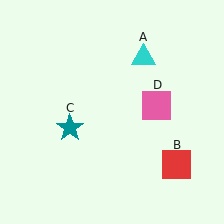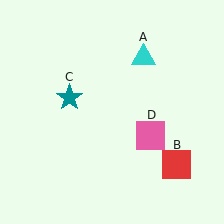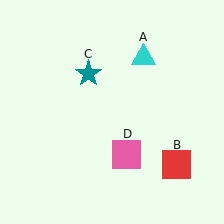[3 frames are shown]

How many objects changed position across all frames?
2 objects changed position: teal star (object C), pink square (object D).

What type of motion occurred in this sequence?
The teal star (object C), pink square (object D) rotated clockwise around the center of the scene.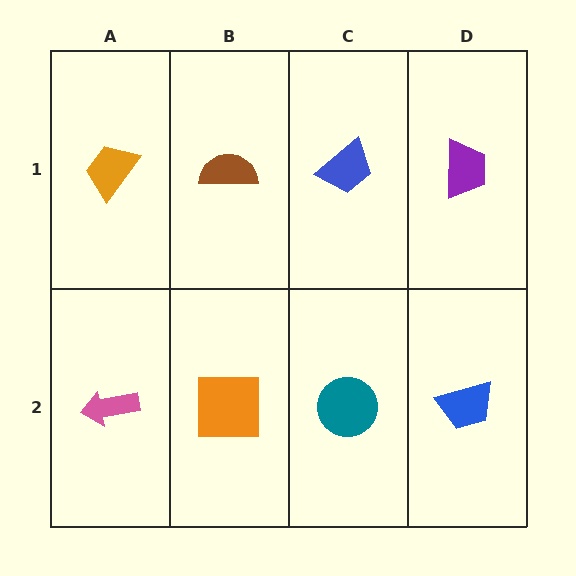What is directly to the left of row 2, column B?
A pink arrow.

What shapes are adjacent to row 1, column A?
A pink arrow (row 2, column A), a brown semicircle (row 1, column B).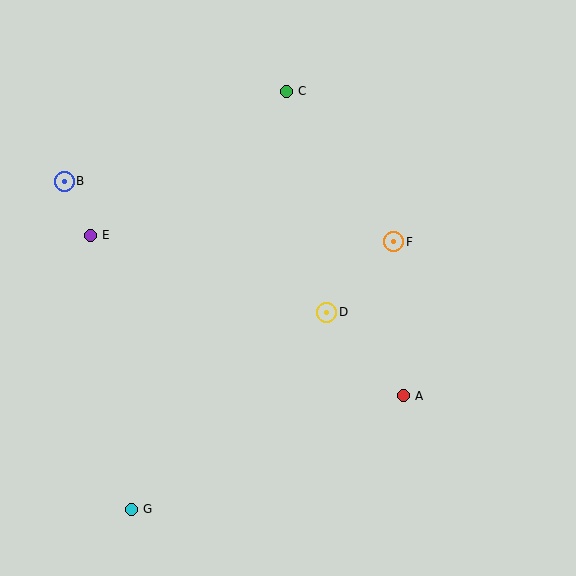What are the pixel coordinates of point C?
Point C is at (286, 91).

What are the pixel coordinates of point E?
Point E is at (90, 235).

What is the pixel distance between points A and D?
The distance between A and D is 113 pixels.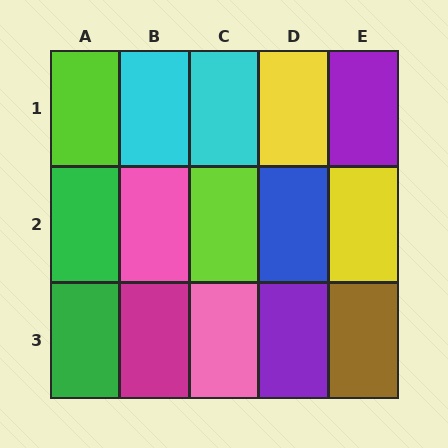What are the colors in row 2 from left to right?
Green, pink, lime, blue, yellow.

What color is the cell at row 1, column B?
Cyan.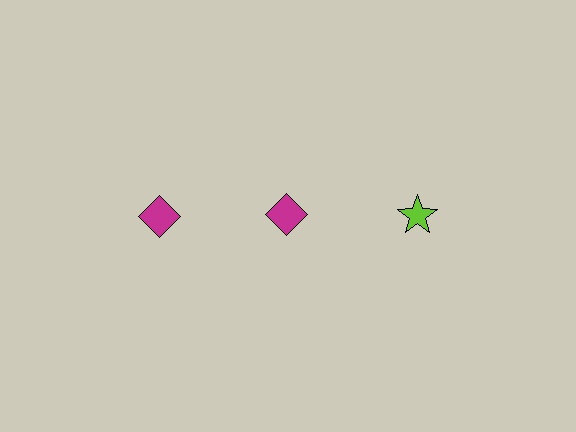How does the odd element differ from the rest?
It differs in both color (lime instead of magenta) and shape (star instead of diamond).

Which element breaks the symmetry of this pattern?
The lime star in the top row, center column breaks the symmetry. All other shapes are magenta diamonds.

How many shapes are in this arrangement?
There are 3 shapes arranged in a grid pattern.